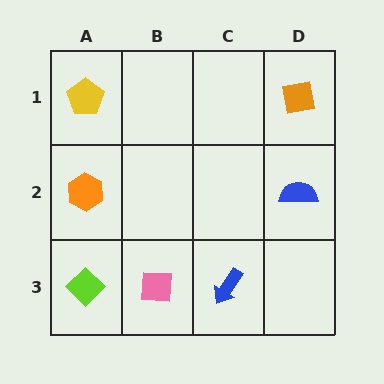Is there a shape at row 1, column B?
No, that cell is empty.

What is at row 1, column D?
An orange square.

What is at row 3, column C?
A blue arrow.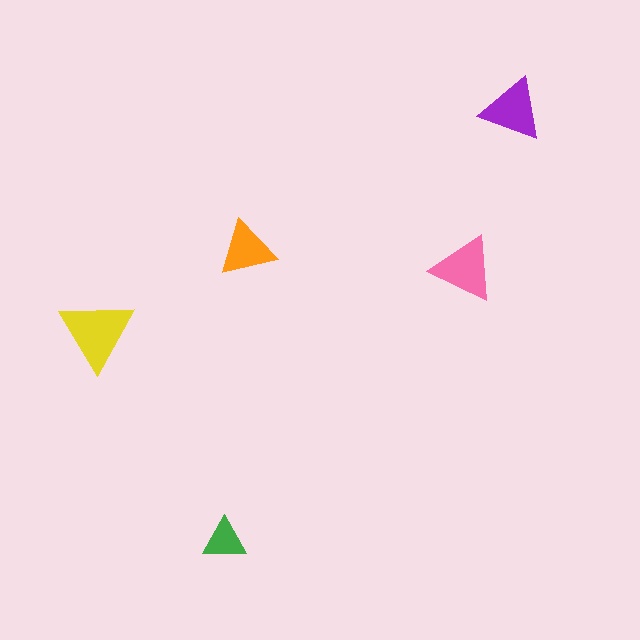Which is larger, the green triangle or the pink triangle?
The pink one.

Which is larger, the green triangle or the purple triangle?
The purple one.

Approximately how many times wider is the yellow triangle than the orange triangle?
About 1.5 times wider.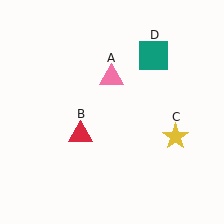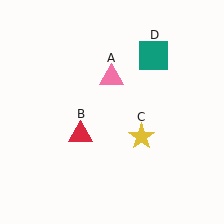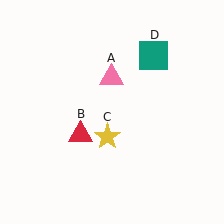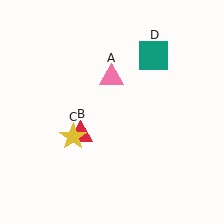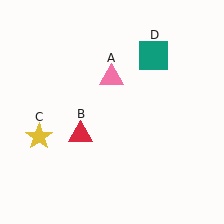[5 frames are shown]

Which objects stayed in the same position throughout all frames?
Pink triangle (object A) and red triangle (object B) and teal square (object D) remained stationary.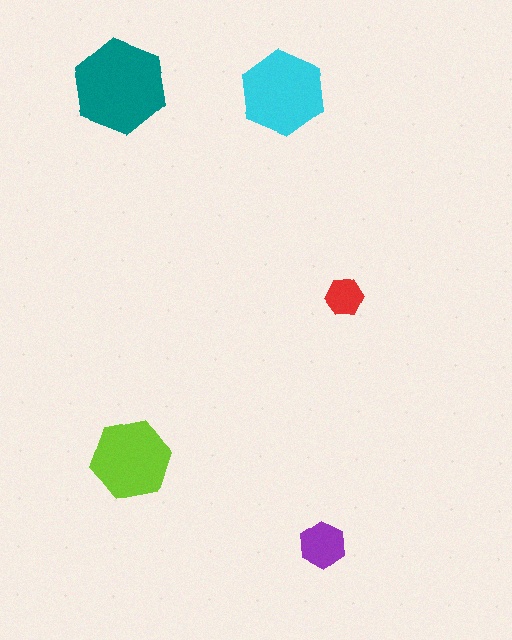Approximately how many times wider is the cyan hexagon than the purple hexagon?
About 2 times wider.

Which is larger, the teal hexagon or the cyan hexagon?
The teal one.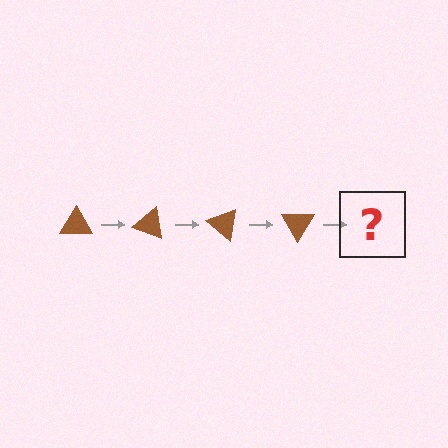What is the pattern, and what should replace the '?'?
The pattern is that the triangle rotates 20 degrees each step. The '?' should be a brown triangle rotated 80 degrees.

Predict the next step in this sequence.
The next step is a brown triangle rotated 80 degrees.